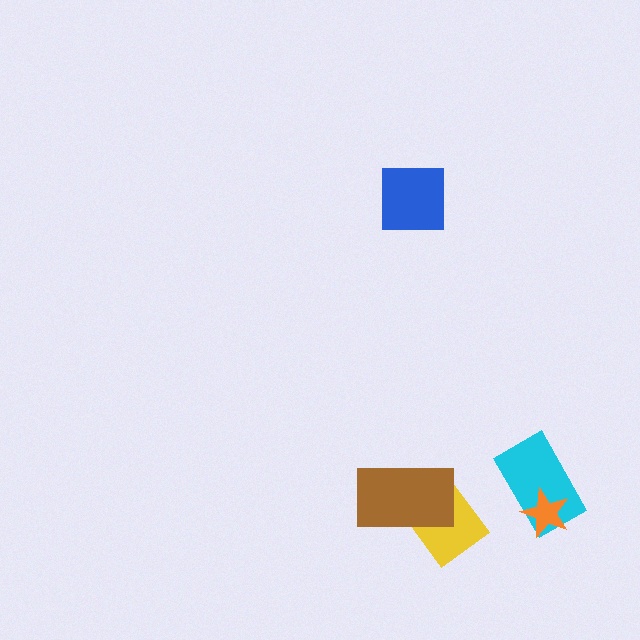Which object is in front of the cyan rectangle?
The orange star is in front of the cyan rectangle.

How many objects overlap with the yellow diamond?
1 object overlaps with the yellow diamond.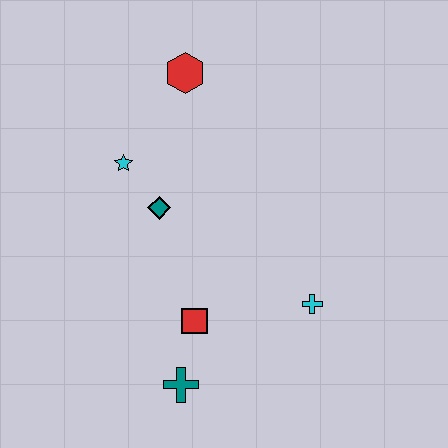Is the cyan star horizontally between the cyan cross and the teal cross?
No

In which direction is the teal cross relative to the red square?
The teal cross is below the red square.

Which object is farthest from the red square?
The red hexagon is farthest from the red square.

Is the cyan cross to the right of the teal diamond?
Yes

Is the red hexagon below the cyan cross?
No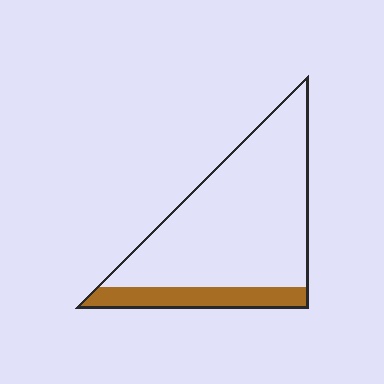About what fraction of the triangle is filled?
About one sixth (1/6).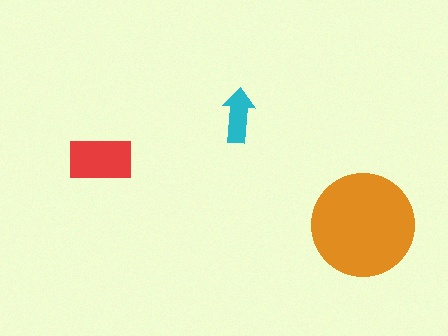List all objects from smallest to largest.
The cyan arrow, the red rectangle, the orange circle.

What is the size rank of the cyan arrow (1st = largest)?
3rd.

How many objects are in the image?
There are 3 objects in the image.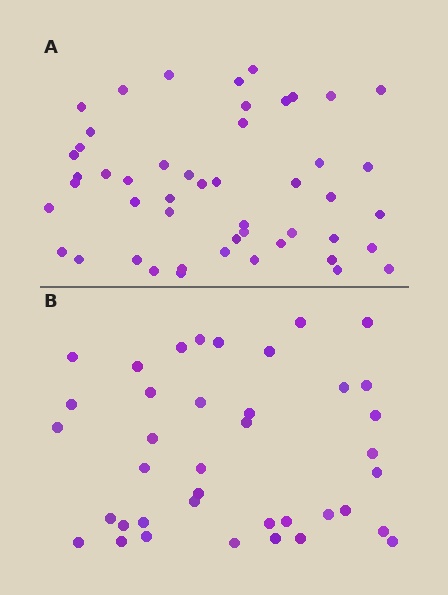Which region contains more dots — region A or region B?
Region A (the top region) has more dots.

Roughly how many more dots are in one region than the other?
Region A has roughly 10 or so more dots than region B.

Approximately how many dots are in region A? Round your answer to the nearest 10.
About 50 dots. (The exact count is 49, which rounds to 50.)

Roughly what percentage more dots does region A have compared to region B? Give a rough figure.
About 25% more.